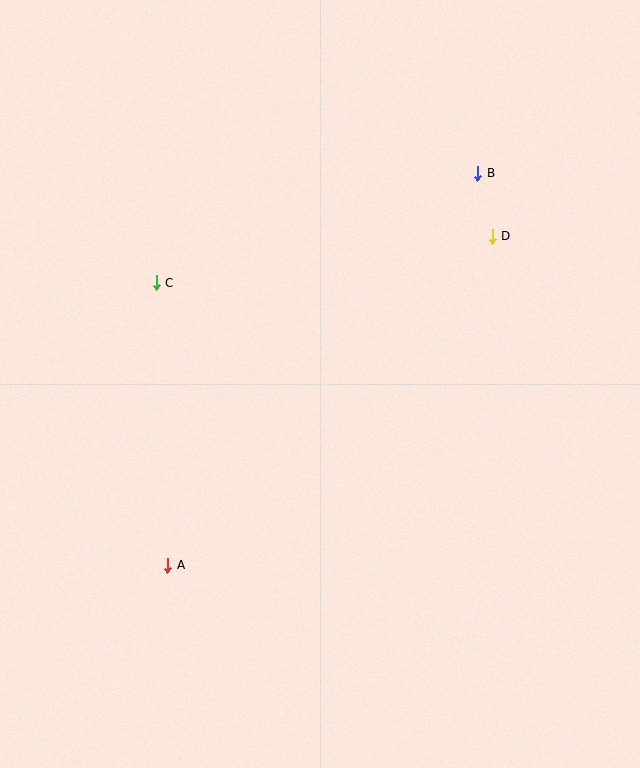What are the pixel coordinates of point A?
Point A is at (168, 565).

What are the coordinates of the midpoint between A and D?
The midpoint between A and D is at (330, 401).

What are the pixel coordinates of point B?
Point B is at (478, 173).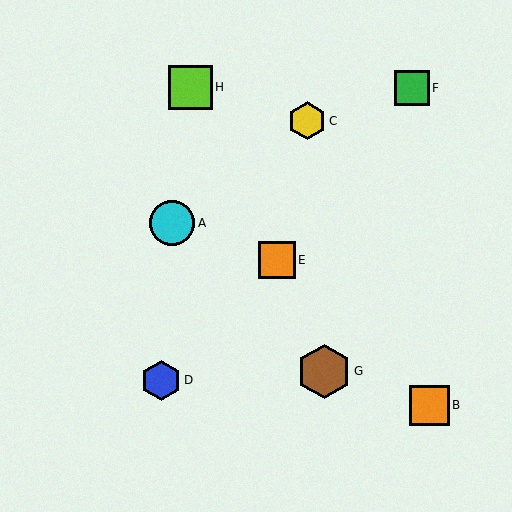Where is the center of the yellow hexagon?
The center of the yellow hexagon is at (307, 121).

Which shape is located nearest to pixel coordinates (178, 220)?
The cyan circle (labeled A) at (172, 223) is nearest to that location.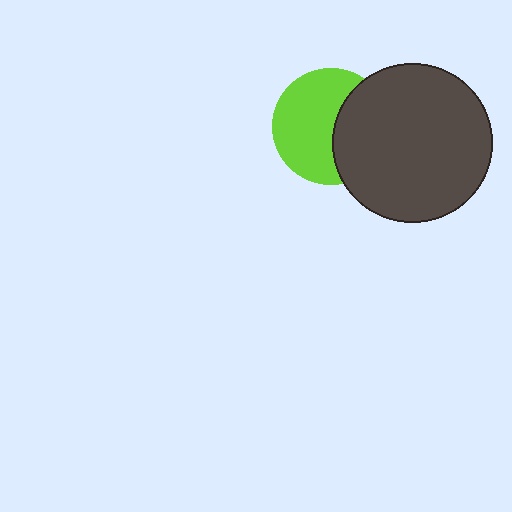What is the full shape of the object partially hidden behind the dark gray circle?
The partially hidden object is a lime circle.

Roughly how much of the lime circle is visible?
About half of it is visible (roughly 61%).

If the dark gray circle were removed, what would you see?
You would see the complete lime circle.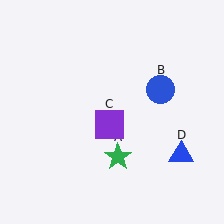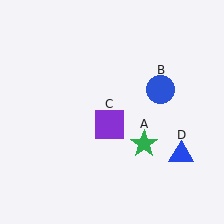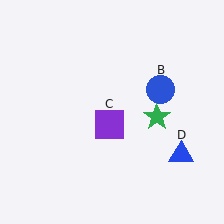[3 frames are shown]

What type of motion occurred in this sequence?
The green star (object A) rotated counterclockwise around the center of the scene.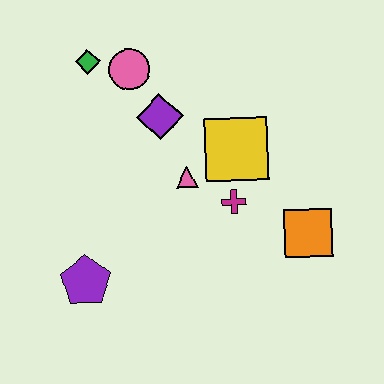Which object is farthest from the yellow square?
The purple pentagon is farthest from the yellow square.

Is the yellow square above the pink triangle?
Yes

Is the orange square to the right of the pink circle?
Yes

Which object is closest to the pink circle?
The green diamond is closest to the pink circle.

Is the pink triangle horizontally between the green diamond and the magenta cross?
Yes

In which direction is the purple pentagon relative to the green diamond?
The purple pentagon is below the green diamond.